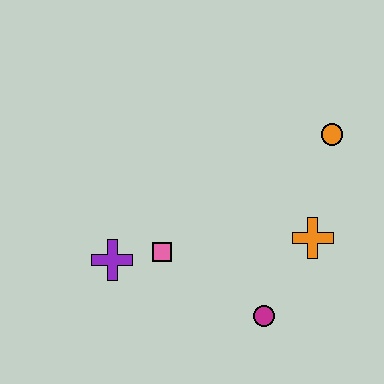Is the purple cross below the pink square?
Yes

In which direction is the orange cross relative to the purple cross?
The orange cross is to the right of the purple cross.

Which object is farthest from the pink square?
The orange circle is farthest from the pink square.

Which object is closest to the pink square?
The purple cross is closest to the pink square.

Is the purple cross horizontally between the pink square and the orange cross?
No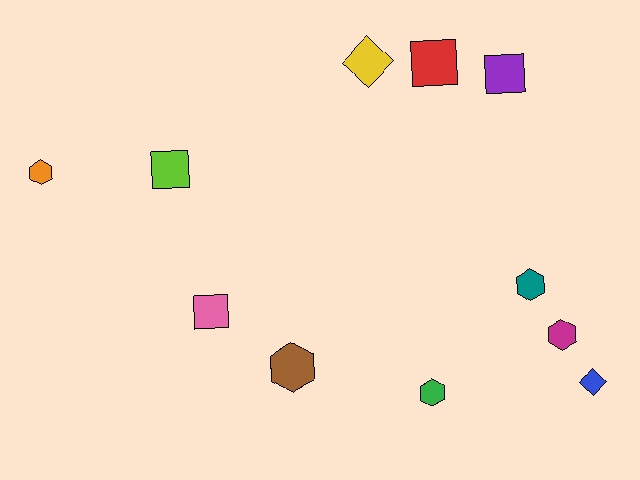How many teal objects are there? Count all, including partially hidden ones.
There is 1 teal object.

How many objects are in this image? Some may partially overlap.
There are 11 objects.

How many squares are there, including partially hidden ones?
There are 4 squares.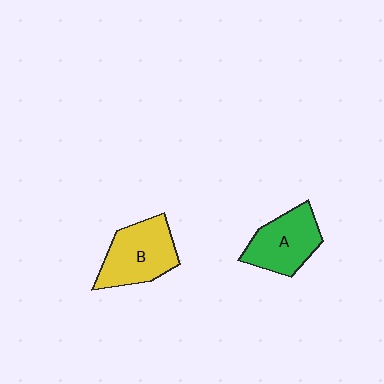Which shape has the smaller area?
Shape A (green).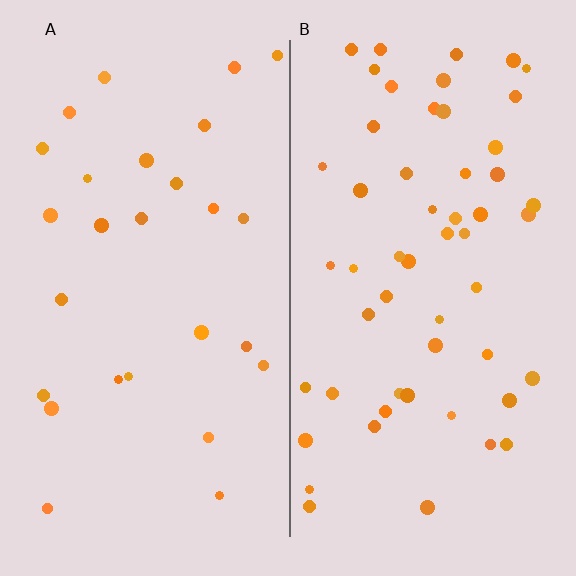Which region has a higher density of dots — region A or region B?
B (the right).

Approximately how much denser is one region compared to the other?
Approximately 2.0× — region B over region A.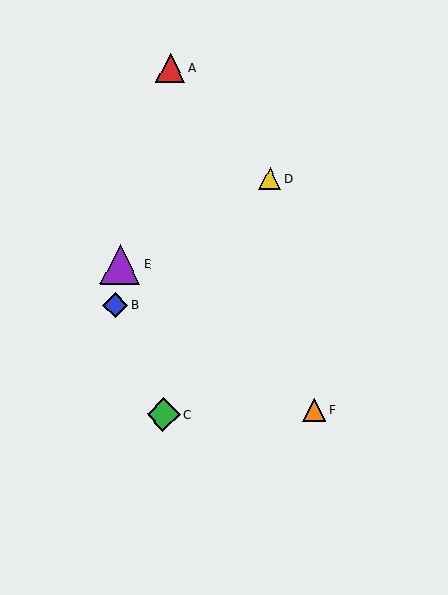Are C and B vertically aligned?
No, C is at x≈163 and B is at x≈115.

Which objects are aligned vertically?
Objects A, C are aligned vertically.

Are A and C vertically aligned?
Yes, both are at x≈170.